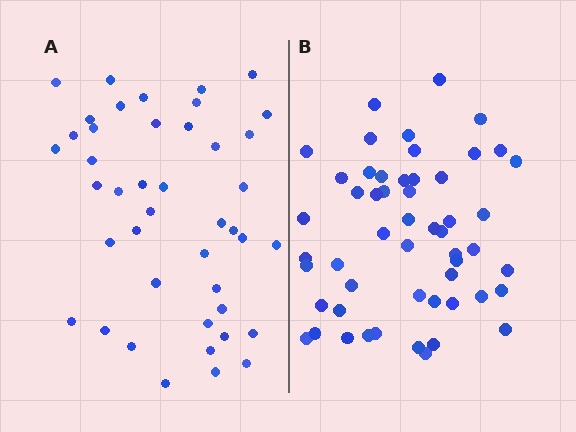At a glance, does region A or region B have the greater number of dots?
Region B (the right region) has more dots.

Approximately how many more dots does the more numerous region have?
Region B has roughly 10 or so more dots than region A.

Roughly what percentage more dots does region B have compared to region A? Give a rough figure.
About 25% more.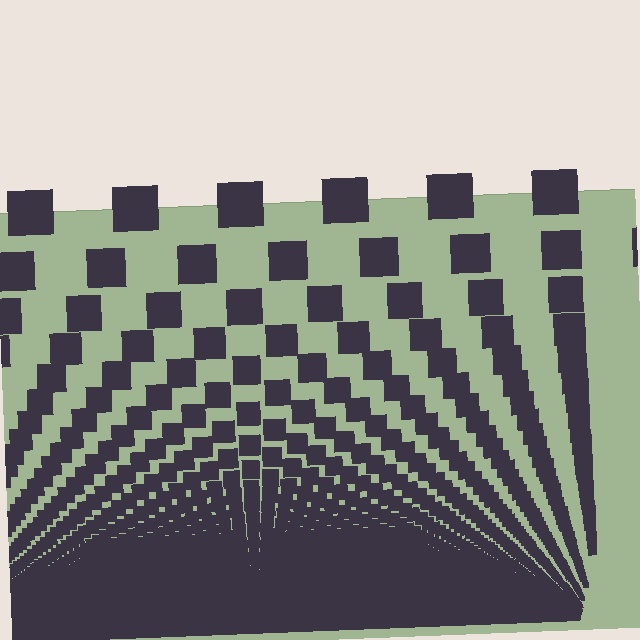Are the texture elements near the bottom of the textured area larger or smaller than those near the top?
Smaller. The gradient is inverted — elements near the bottom are smaller and denser.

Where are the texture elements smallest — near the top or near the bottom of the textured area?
Near the bottom.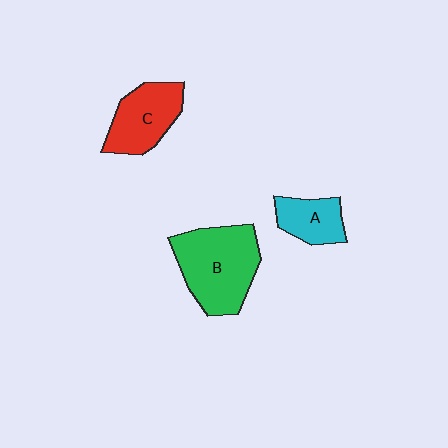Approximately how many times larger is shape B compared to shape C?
Approximately 1.5 times.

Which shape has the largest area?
Shape B (green).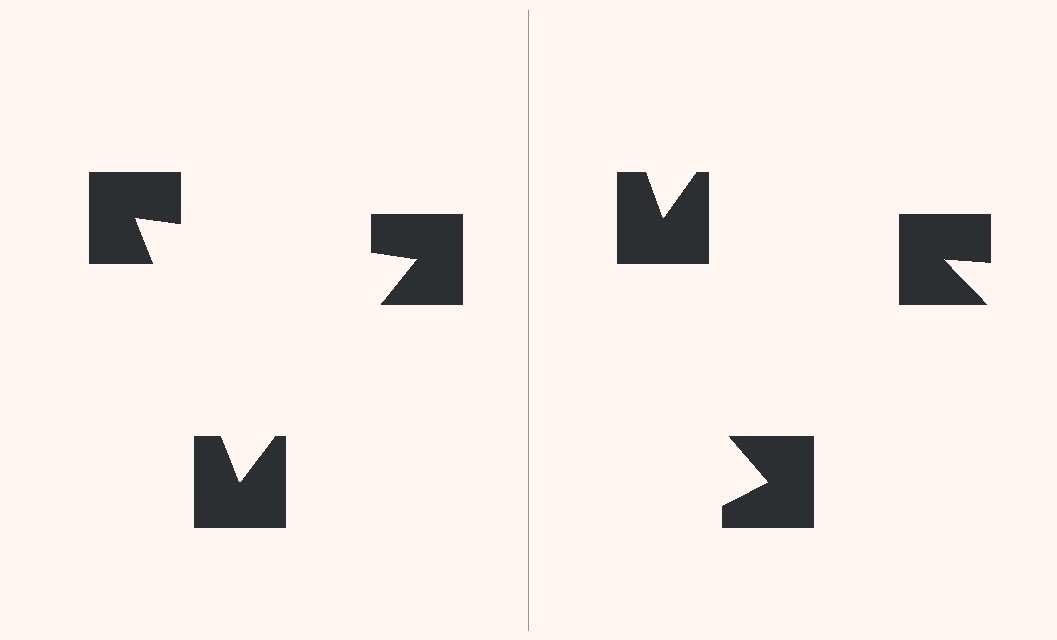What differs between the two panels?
The notched squares are positioned identically on both sides; only the wedge orientations differ. On the left they align to a triangle; on the right they are misaligned.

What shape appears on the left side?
An illusory triangle.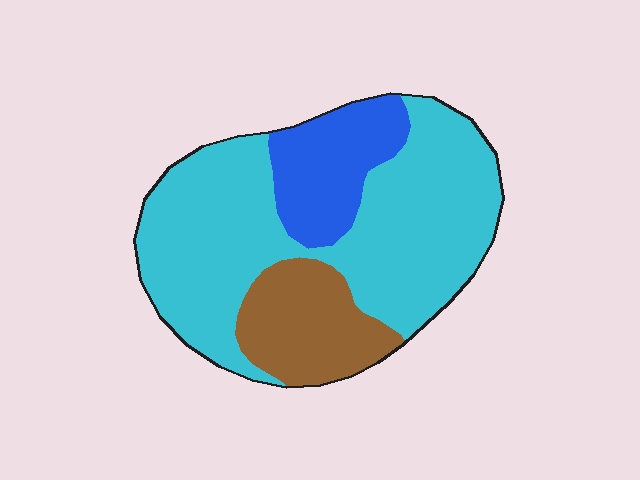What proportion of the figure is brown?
Brown covers 18% of the figure.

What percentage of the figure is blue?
Blue covers around 15% of the figure.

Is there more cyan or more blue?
Cyan.